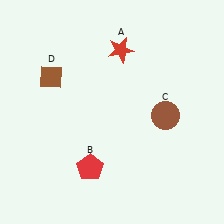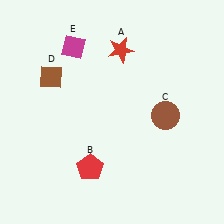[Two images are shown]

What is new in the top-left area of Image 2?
A magenta diamond (E) was added in the top-left area of Image 2.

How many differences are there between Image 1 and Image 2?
There is 1 difference between the two images.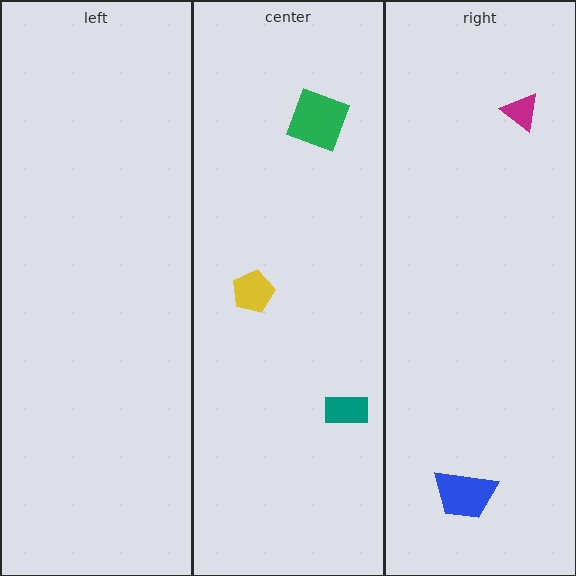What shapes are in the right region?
The blue trapezoid, the magenta triangle.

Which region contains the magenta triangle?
The right region.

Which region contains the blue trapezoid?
The right region.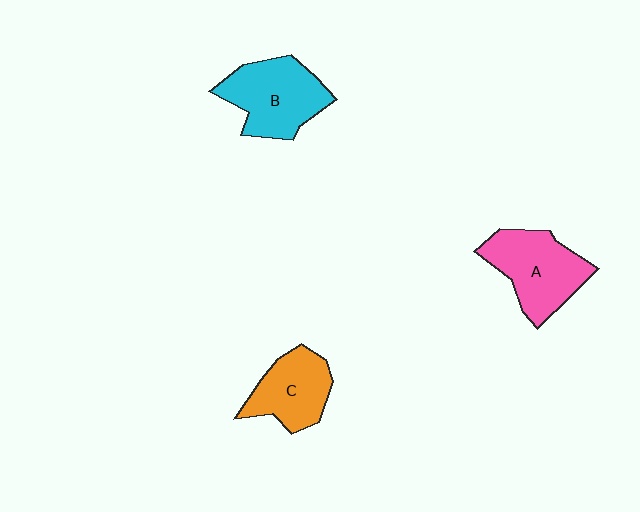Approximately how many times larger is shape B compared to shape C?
Approximately 1.3 times.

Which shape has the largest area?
Shape A (pink).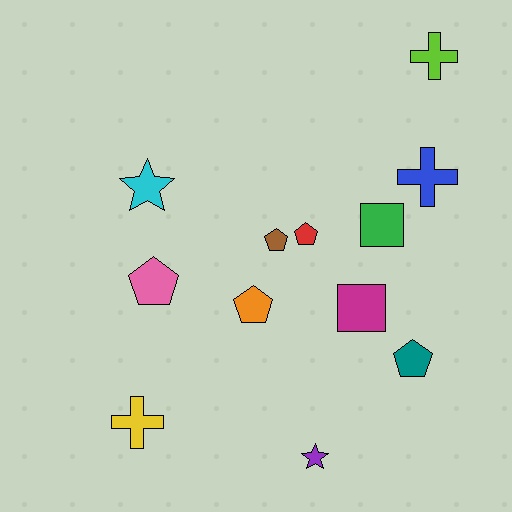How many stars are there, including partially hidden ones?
There are 2 stars.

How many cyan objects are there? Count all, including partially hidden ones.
There is 1 cyan object.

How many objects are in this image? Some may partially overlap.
There are 12 objects.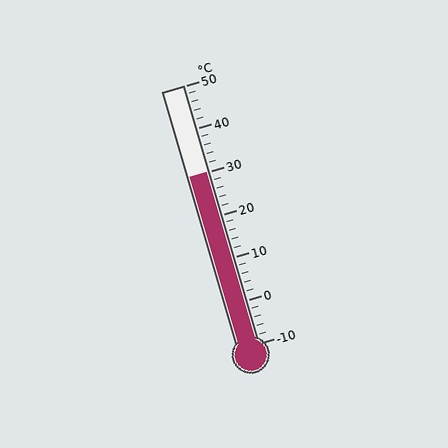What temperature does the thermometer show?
The thermometer shows approximately 30°C.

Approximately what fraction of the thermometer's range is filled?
The thermometer is filled to approximately 65% of its range.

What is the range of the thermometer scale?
The thermometer scale ranges from -10°C to 50°C.